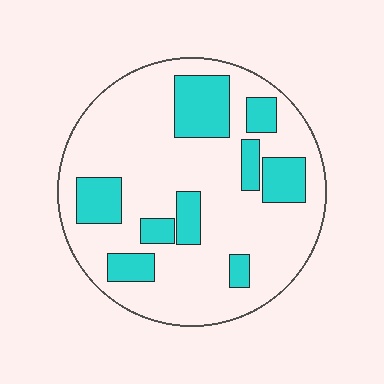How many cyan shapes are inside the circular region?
9.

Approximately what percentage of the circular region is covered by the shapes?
Approximately 25%.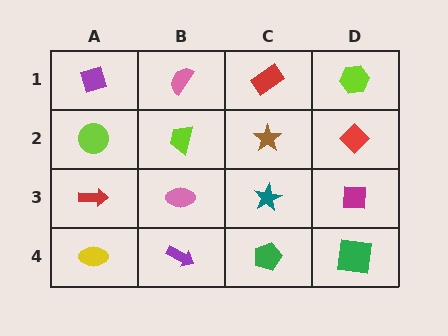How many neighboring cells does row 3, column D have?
3.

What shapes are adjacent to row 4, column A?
A red arrow (row 3, column A), a purple arrow (row 4, column B).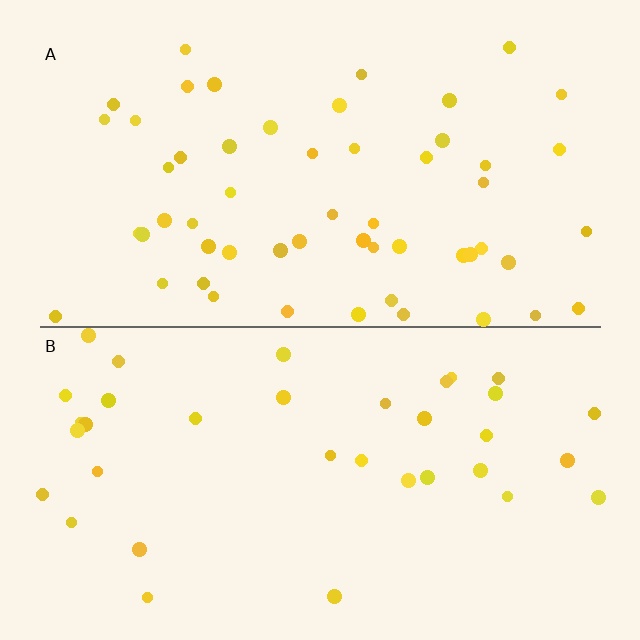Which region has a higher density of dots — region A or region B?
A (the top).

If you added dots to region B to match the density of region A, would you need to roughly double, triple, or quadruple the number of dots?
Approximately double.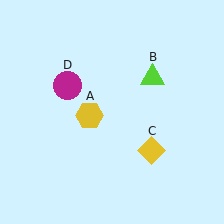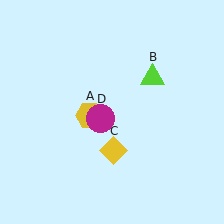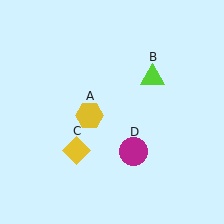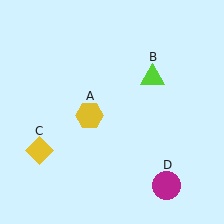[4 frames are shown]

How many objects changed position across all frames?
2 objects changed position: yellow diamond (object C), magenta circle (object D).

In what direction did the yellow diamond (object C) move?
The yellow diamond (object C) moved left.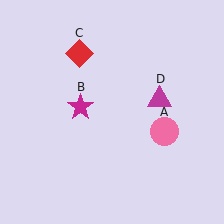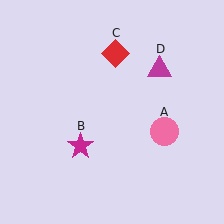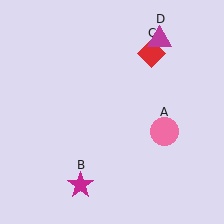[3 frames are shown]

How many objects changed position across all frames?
3 objects changed position: magenta star (object B), red diamond (object C), magenta triangle (object D).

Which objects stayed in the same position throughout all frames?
Pink circle (object A) remained stationary.